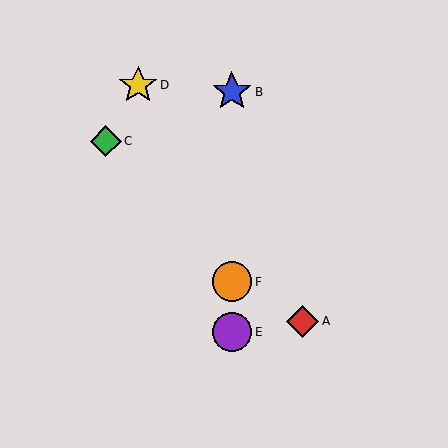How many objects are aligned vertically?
3 objects (B, E, F) are aligned vertically.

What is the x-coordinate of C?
Object C is at x≈106.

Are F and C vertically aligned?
No, F is at x≈232 and C is at x≈106.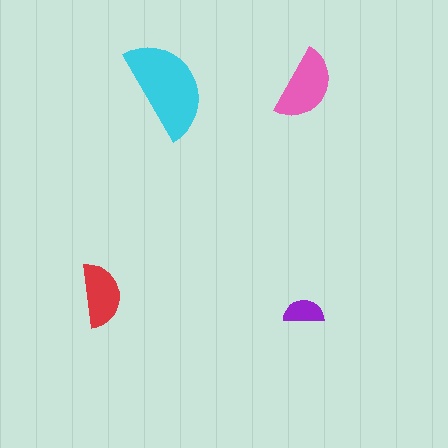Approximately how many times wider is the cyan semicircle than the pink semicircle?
About 1.5 times wider.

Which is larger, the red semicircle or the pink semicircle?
The pink one.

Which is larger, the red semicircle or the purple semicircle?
The red one.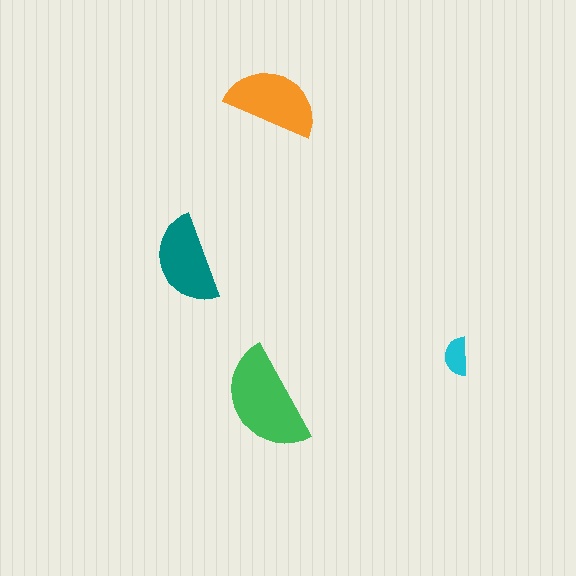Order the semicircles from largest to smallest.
the green one, the orange one, the teal one, the cyan one.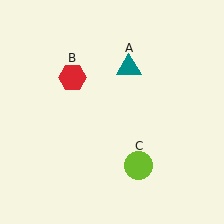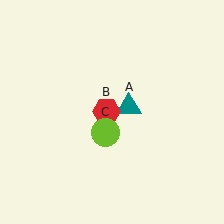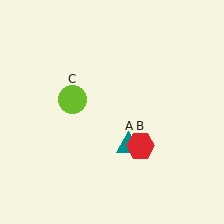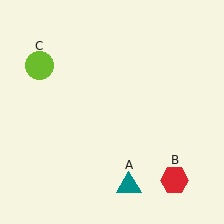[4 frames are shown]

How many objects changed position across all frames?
3 objects changed position: teal triangle (object A), red hexagon (object B), lime circle (object C).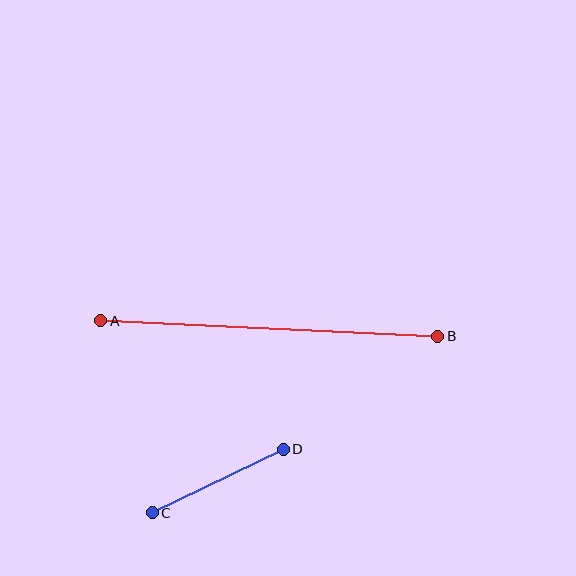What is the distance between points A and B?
The distance is approximately 337 pixels.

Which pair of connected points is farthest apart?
Points A and B are farthest apart.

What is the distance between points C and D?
The distance is approximately 146 pixels.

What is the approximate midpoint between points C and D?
The midpoint is at approximately (218, 481) pixels.